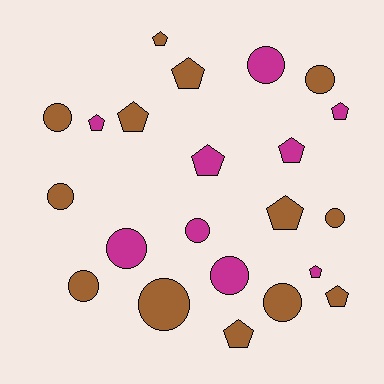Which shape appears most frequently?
Pentagon, with 11 objects.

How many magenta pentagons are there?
There are 5 magenta pentagons.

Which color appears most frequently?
Brown, with 13 objects.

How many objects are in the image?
There are 22 objects.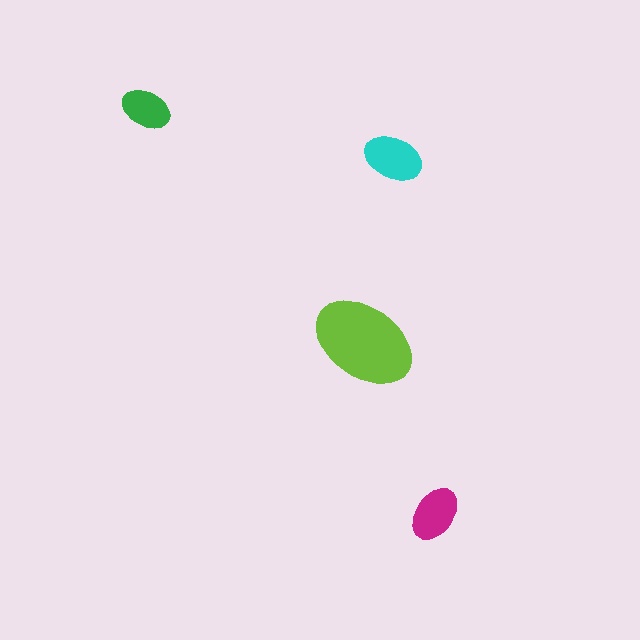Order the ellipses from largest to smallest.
the lime one, the cyan one, the magenta one, the green one.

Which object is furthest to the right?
The magenta ellipse is rightmost.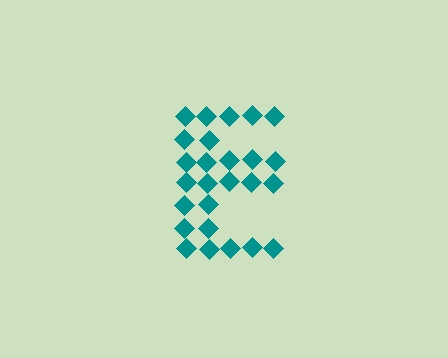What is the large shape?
The large shape is the letter E.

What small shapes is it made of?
It is made of small diamonds.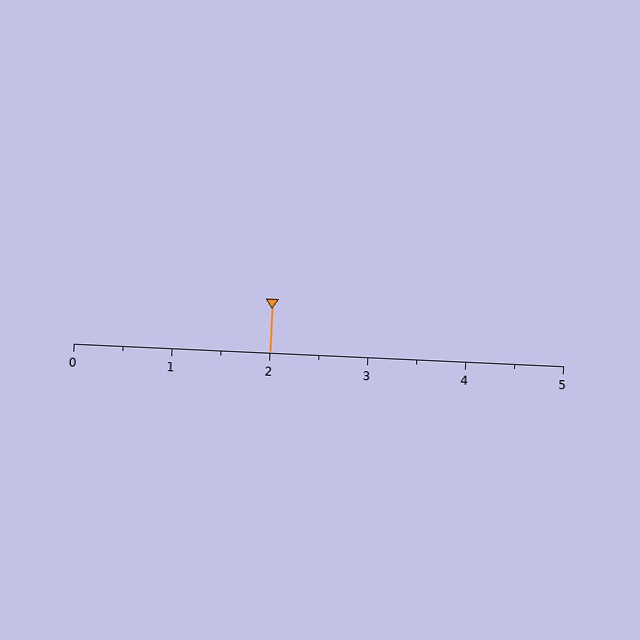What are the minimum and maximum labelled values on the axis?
The axis runs from 0 to 5.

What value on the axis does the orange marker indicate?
The marker indicates approximately 2.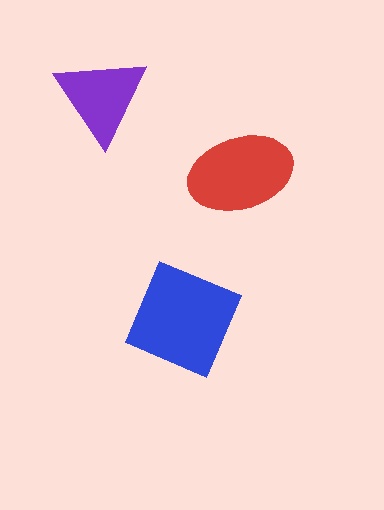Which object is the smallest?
The purple triangle.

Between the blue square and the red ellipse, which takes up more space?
The blue square.